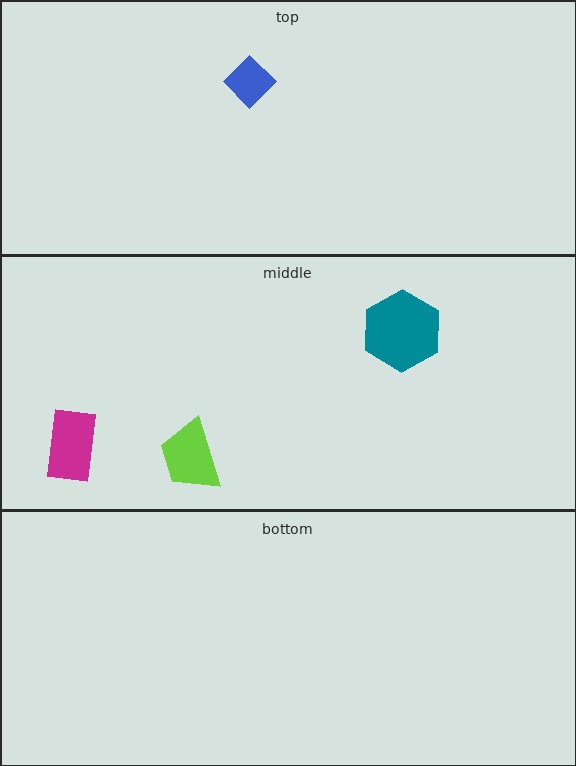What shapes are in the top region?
The blue diamond.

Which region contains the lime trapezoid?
The middle region.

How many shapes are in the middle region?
3.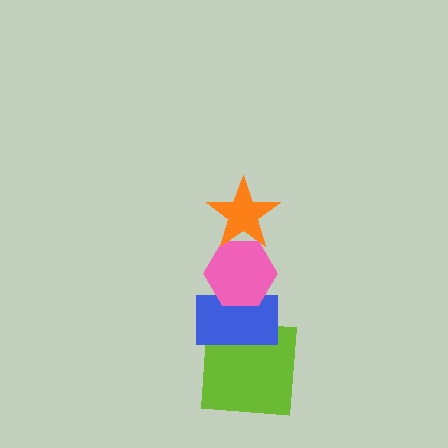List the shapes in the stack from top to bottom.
From top to bottom: the orange star, the pink hexagon, the blue rectangle, the lime square.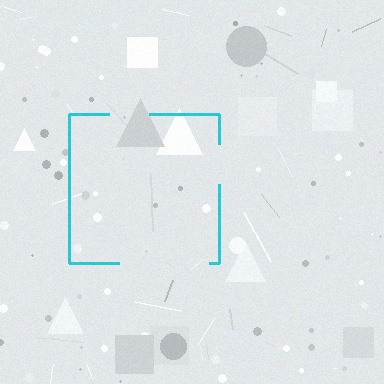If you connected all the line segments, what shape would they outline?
They would outline a square.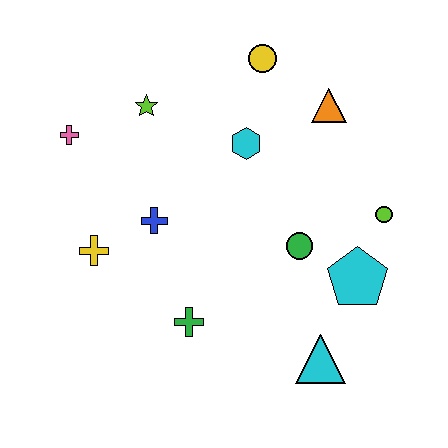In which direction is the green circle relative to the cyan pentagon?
The green circle is to the left of the cyan pentagon.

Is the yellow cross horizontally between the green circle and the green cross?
No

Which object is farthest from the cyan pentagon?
The pink cross is farthest from the cyan pentagon.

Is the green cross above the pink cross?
No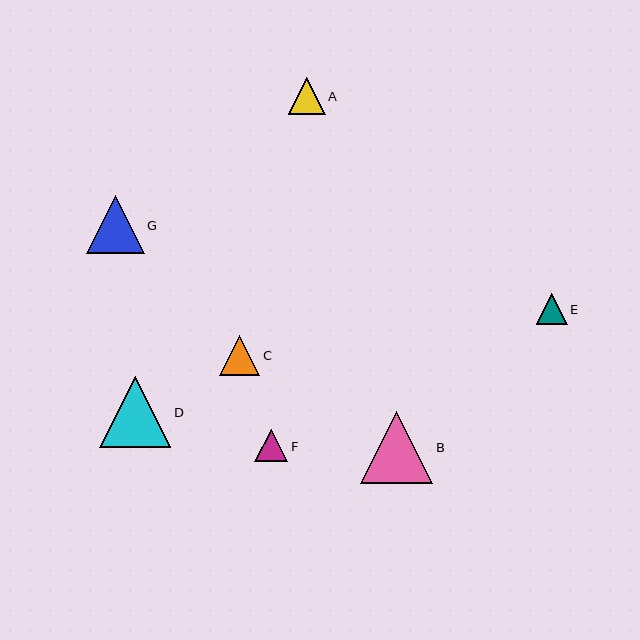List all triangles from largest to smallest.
From largest to smallest: B, D, G, C, A, F, E.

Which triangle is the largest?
Triangle B is the largest with a size of approximately 72 pixels.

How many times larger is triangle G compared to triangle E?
Triangle G is approximately 1.9 times the size of triangle E.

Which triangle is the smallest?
Triangle E is the smallest with a size of approximately 31 pixels.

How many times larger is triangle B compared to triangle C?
Triangle B is approximately 1.8 times the size of triangle C.